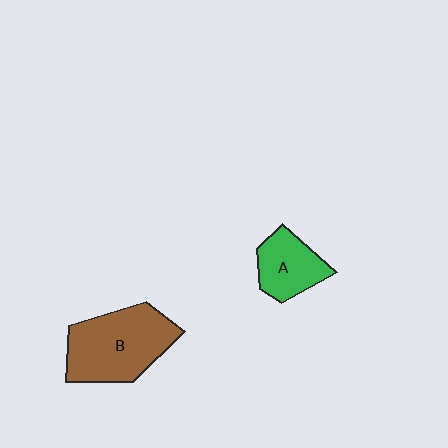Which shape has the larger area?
Shape B (brown).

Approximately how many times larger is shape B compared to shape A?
Approximately 1.8 times.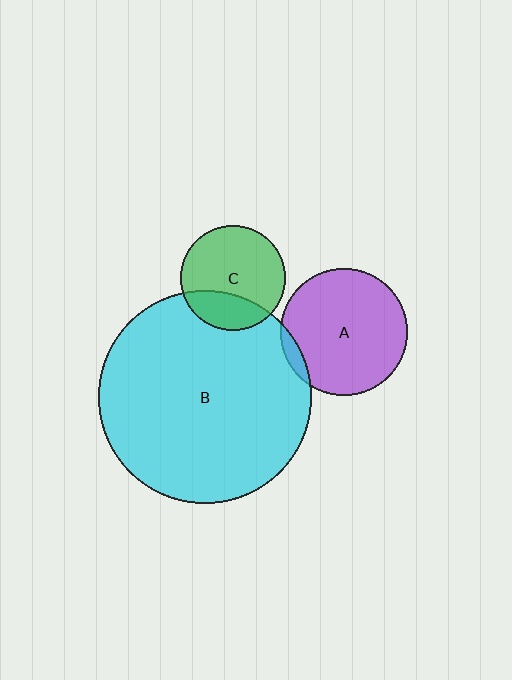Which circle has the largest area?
Circle B (cyan).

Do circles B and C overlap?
Yes.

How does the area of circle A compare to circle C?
Approximately 1.5 times.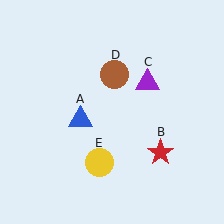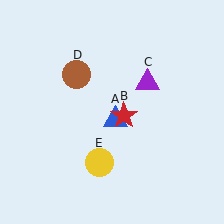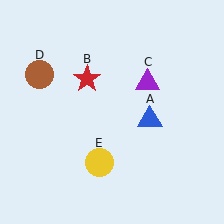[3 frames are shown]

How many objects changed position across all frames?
3 objects changed position: blue triangle (object A), red star (object B), brown circle (object D).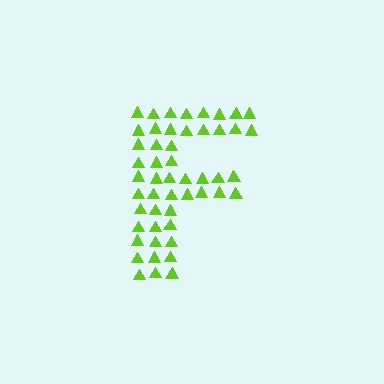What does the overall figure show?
The overall figure shows the letter F.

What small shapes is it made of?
It is made of small triangles.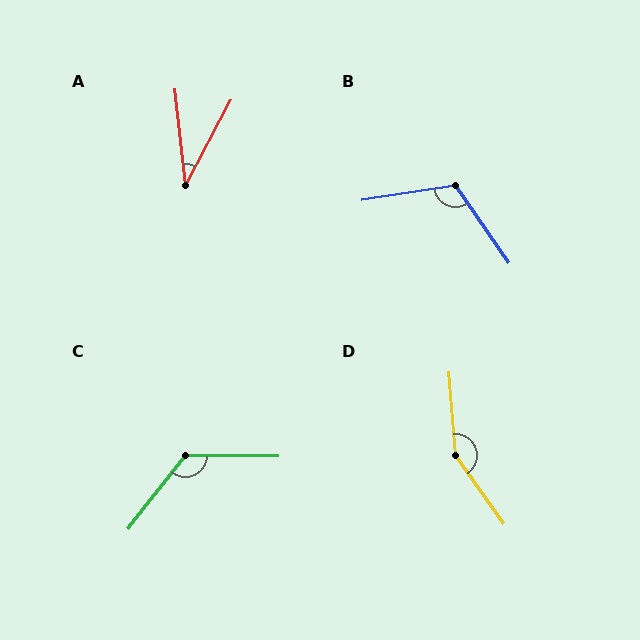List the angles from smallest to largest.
A (34°), B (116°), C (128°), D (149°).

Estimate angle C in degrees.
Approximately 128 degrees.